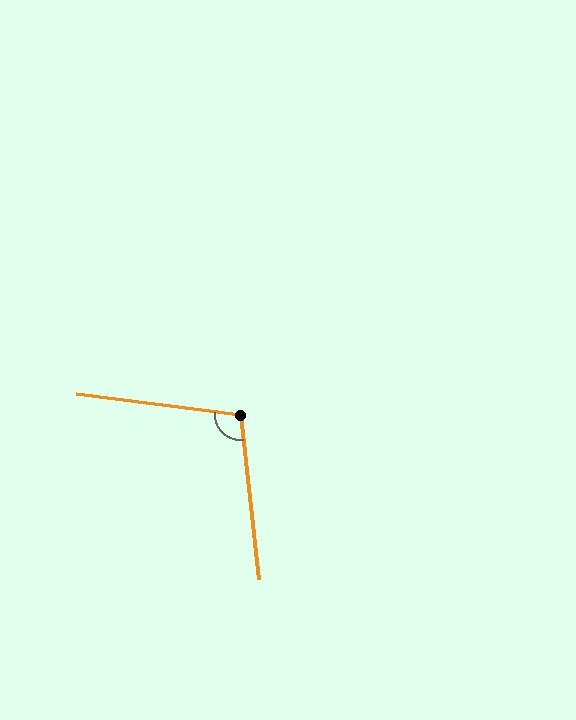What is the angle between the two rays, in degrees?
Approximately 104 degrees.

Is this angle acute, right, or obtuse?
It is obtuse.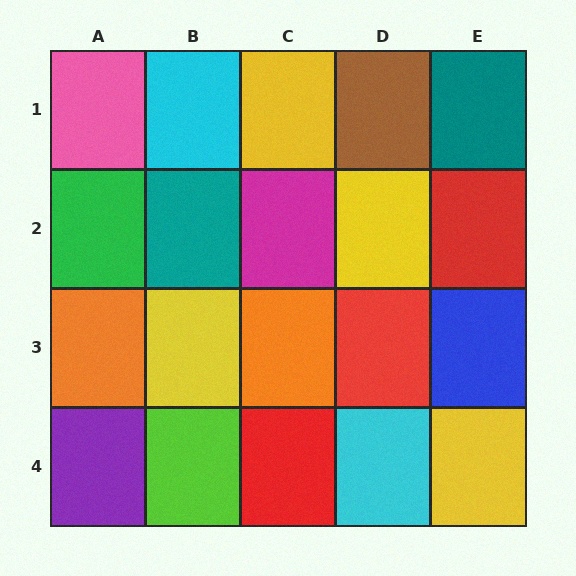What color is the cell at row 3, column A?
Orange.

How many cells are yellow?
4 cells are yellow.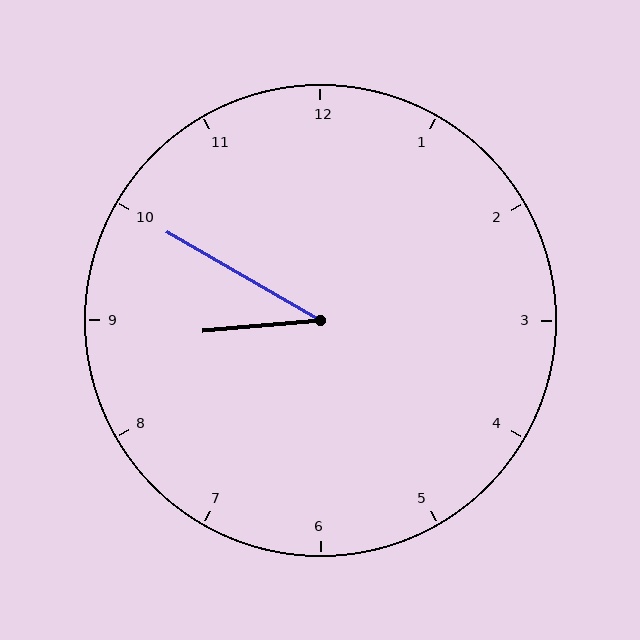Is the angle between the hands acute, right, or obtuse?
It is acute.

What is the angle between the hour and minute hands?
Approximately 35 degrees.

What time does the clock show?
8:50.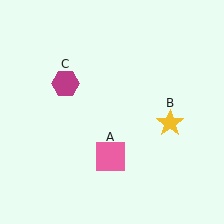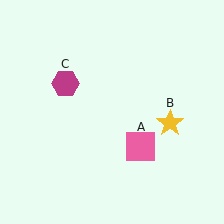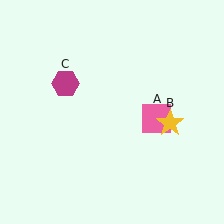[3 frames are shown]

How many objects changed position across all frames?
1 object changed position: pink square (object A).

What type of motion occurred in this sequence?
The pink square (object A) rotated counterclockwise around the center of the scene.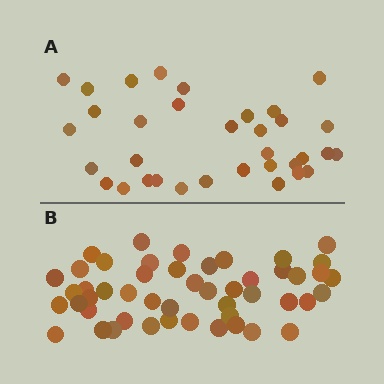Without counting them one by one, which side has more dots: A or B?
Region B (the bottom region) has more dots.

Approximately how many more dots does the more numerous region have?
Region B has approximately 15 more dots than region A.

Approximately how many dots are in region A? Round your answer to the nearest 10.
About 30 dots. (The exact count is 34, which rounds to 30.)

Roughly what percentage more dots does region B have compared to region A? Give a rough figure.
About 45% more.